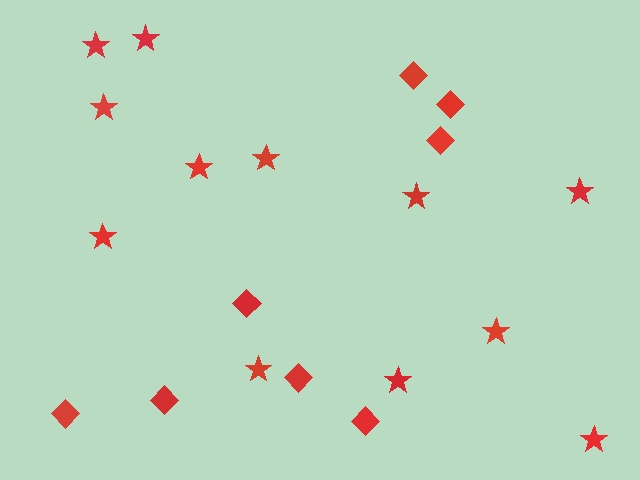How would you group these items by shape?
There are 2 groups: one group of diamonds (8) and one group of stars (12).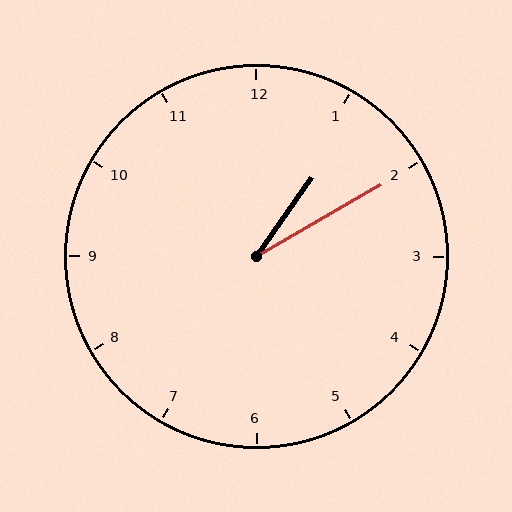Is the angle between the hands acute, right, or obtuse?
It is acute.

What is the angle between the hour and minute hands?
Approximately 25 degrees.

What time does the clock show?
1:10.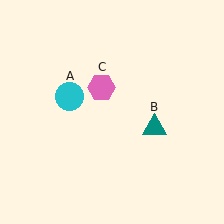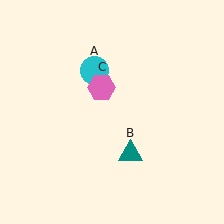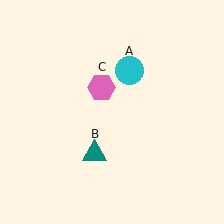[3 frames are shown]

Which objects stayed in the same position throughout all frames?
Pink hexagon (object C) remained stationary.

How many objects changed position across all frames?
2 objects changed position: cyan circle (object A), teal triangle (object B).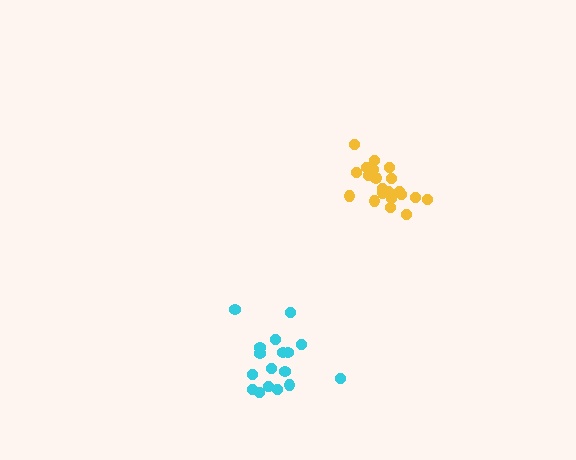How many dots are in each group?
Group 1: 17 dots, Group 2: 21 dots (38 total).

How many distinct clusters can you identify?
There are 2 distinct clusters.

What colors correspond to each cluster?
The clusters are colored: cyan, yellow.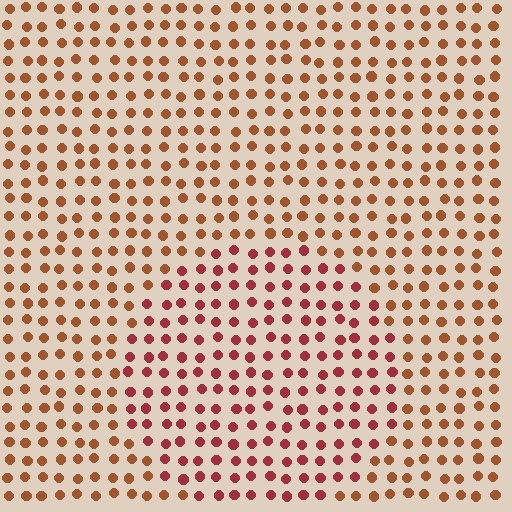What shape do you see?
I see a circle.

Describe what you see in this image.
The image is filled with small brown elements in a uniform arrangement. A circle-shaped region is visible where the elements are tinted to a slightly different hue, forming a subtle color boundary.